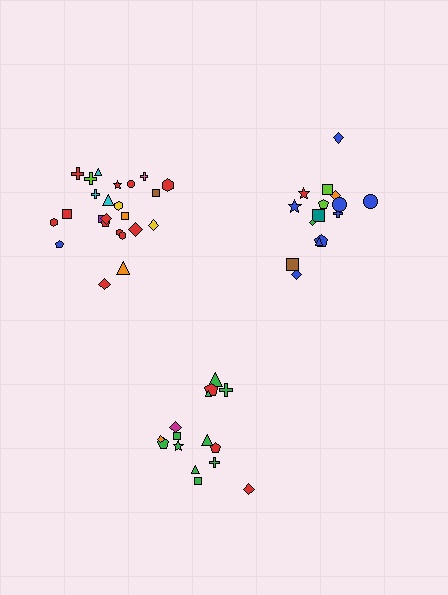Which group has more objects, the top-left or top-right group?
The top-left group.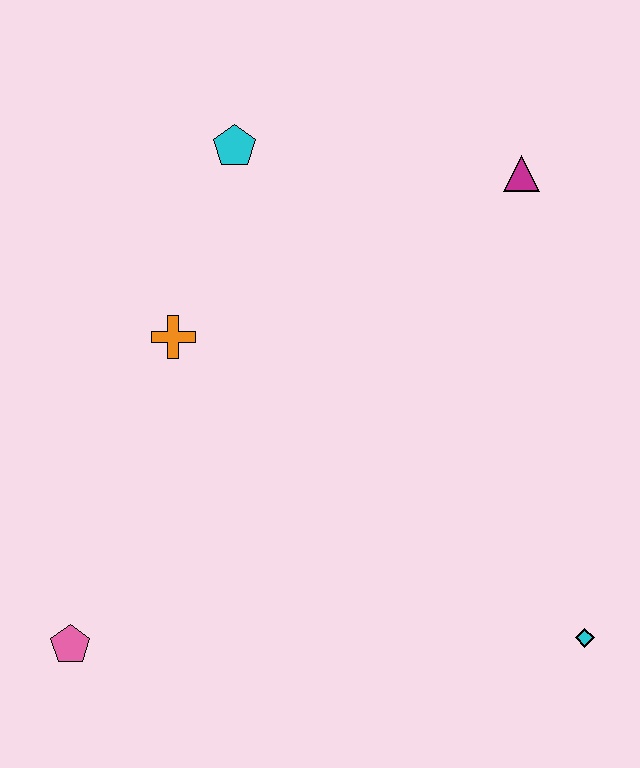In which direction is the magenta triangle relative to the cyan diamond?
The magenta triangle is above the cyan diamond.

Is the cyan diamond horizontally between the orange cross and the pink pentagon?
No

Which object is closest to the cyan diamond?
The magenta triangle is closest to the cyan diamond.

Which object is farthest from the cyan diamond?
The cyan pentagon is farthest from the cyan diamond.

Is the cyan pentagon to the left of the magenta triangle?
Yes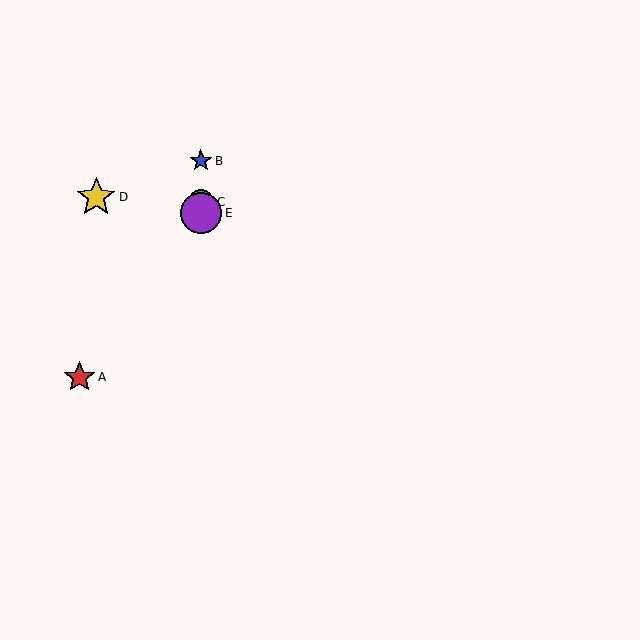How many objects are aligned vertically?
3 objects (B, C, E) are aligned vertically.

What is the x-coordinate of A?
Object A is at x≈80.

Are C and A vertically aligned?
No, C is at x≈201 and A is at x≈80.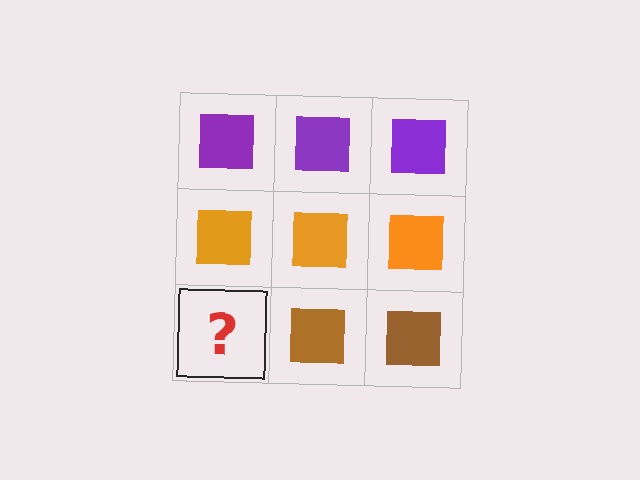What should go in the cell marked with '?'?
The missing cell should contain a brown square.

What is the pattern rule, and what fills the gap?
The rule is that each row has a consistent color. The gap should be filled with a brown square.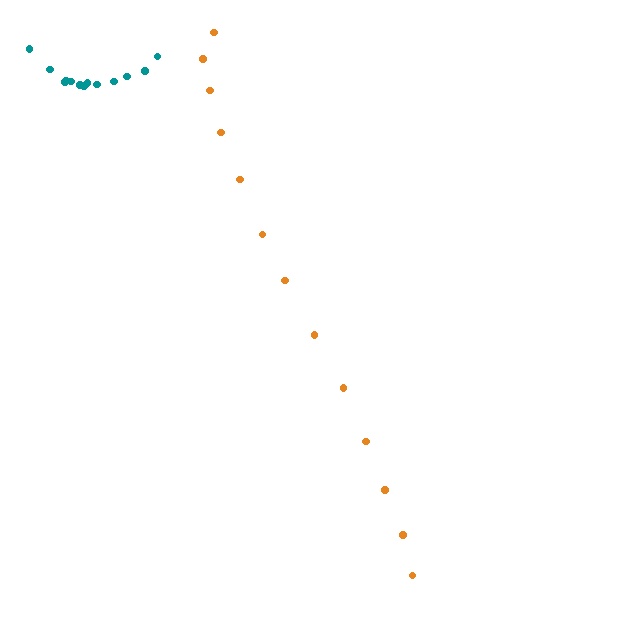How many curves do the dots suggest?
There are 2 distinct paths.